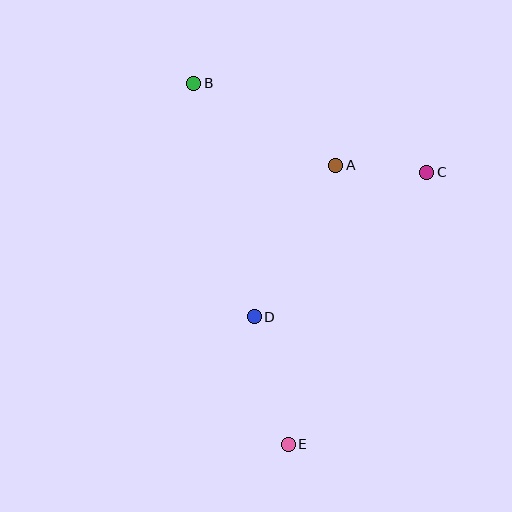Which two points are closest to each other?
Points A and C are closest to each other.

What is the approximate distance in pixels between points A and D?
The distance between A and D is approximately 172 pixels.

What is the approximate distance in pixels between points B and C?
The distance between B and C is approximately 249 pixels.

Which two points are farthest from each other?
Points B and E are farthest from each other.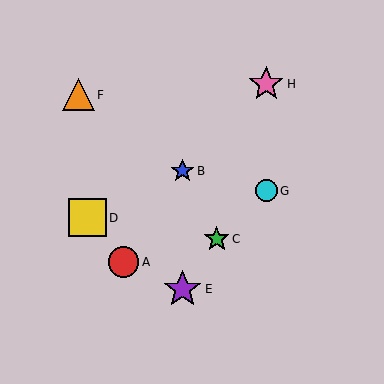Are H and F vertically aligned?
No, H is at x≈266 and F is at x≈79.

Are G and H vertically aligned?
Yes, both are at x≈266.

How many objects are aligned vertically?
2 objects (G, H) are aligned vertically.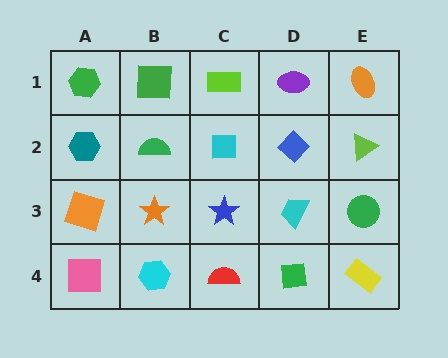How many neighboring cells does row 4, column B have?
3.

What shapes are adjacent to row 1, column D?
A blue diamond (row 2, column D), a lime rectangle (row 1, column C), an orange ellipse (row 1, column E).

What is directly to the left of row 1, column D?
A lime rectangle.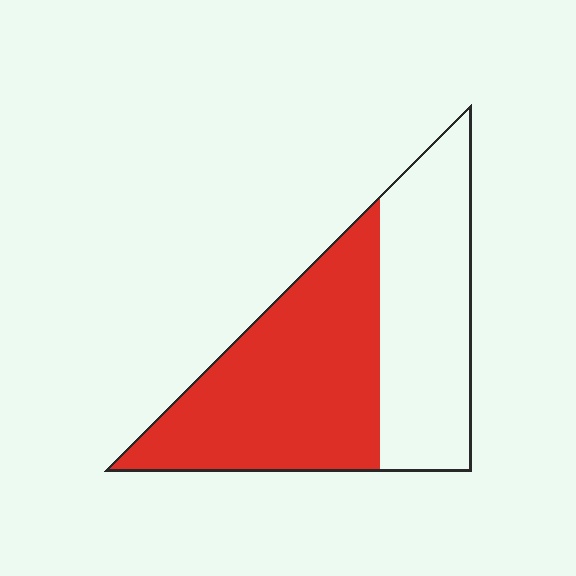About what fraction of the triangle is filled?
About three fifths (3/5).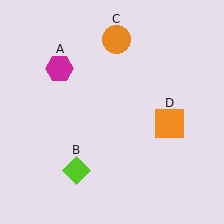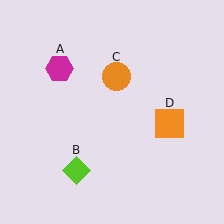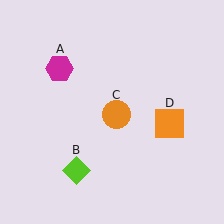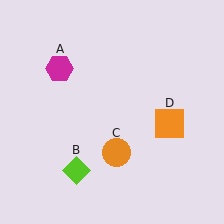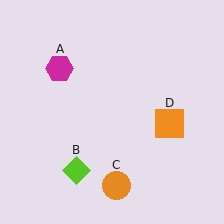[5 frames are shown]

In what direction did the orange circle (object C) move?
The orange circle (object C) moved down.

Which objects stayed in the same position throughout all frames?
Magenta hexagon (object A) and lime diamond (object B) and orange square (object D) remained stationary.